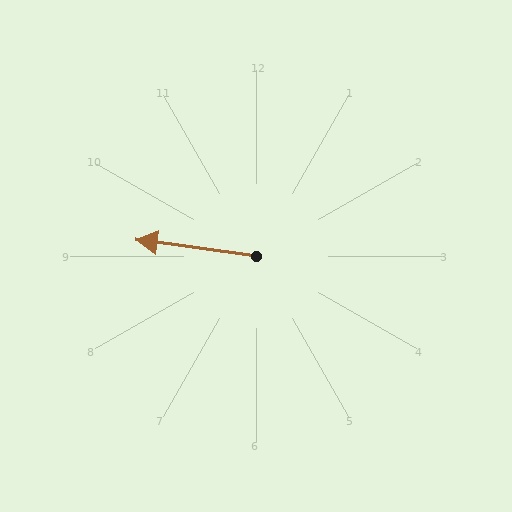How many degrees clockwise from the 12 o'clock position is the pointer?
Approximately 278 degrees.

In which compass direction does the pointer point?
West.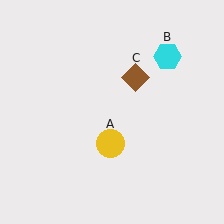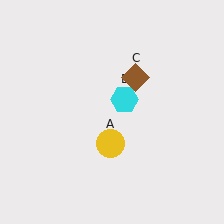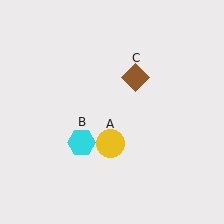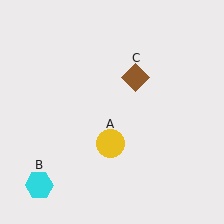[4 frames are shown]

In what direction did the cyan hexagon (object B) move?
The cyan hexagon (object B) moved down and to the left.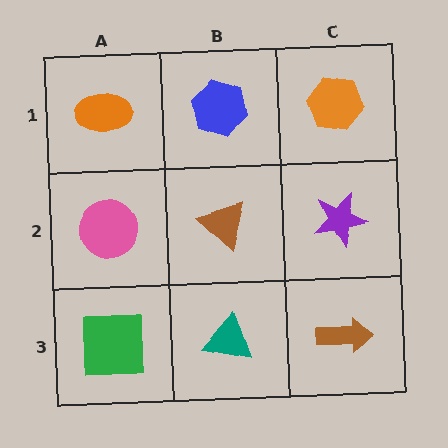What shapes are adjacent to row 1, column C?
A purple star (row 2, column C), a blue hexagon (row 1, column B).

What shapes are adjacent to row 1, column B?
A brown triangle (row 2, column B), an orange ellipse (row 1, column A), an orange hexagon (row 1, column C).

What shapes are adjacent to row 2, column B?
A blue hexagon (row 1, column B), a teal triangle (row 3, column B), a pink circle (row 2, column A), a purple star (row 2, column C).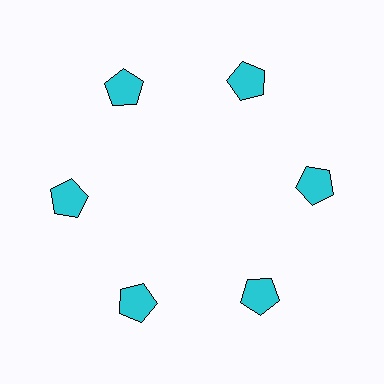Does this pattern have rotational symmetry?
Yes, this pattern has 6-fold rotational symmetry. It looks the same after rotating 60 degrees around the center.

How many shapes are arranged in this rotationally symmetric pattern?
There are 6 shapes, arranged in 6 groups of 1.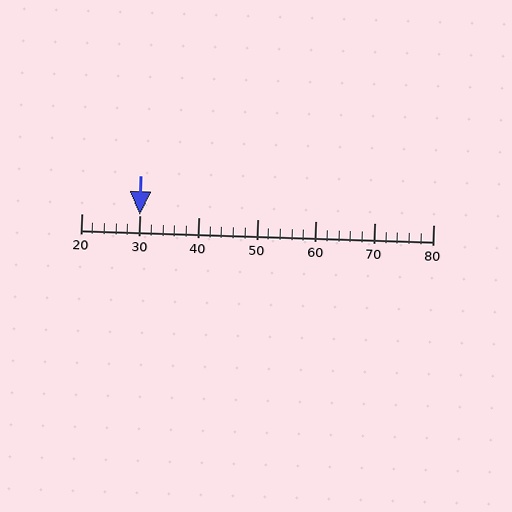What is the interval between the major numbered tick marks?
The major tick marks are spaced 10 units apart.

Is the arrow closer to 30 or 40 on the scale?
The arrow is closer to 30.